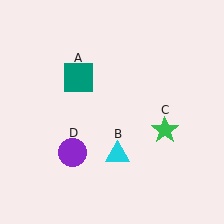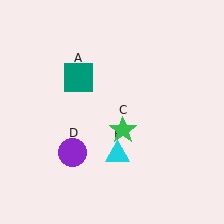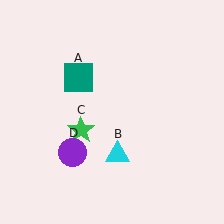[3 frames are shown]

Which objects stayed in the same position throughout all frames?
Teal square (object A) and cyan triangle (object B) and purple circle (object D) remained stationary.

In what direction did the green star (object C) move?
The green star (object C) moved left.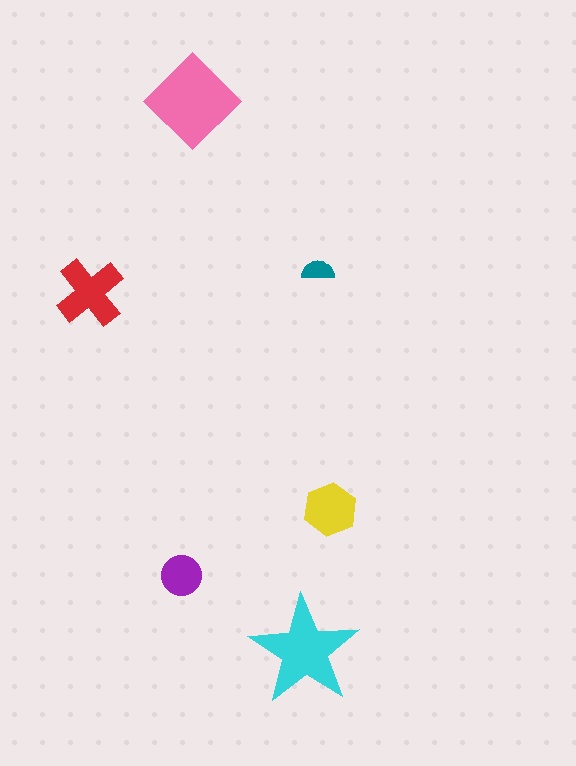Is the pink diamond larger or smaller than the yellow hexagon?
Larger.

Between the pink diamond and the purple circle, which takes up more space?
The pink diamond.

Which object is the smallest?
The teal semicircle.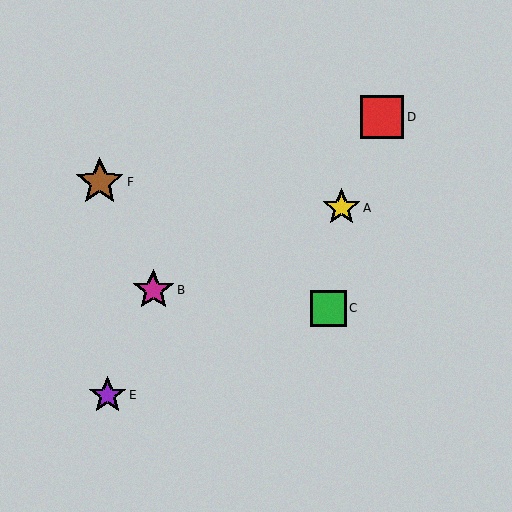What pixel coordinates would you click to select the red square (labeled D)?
Click at (382, 117) to select the red square D.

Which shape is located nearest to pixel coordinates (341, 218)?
The yellow star (labeled A) at (342, 208) is nearest to that location.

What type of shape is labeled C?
Shape C is a green square.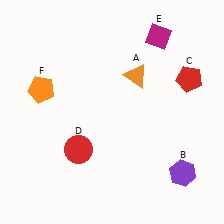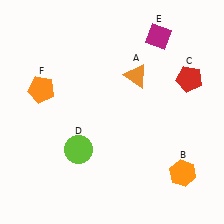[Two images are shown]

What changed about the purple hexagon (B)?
In Image 1, B is purple. In Image 2, it changed to orange.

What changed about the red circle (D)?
In Image 1, D is red. In Image 2, it changed to lime.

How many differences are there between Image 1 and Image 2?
There are 2 differences between the two images.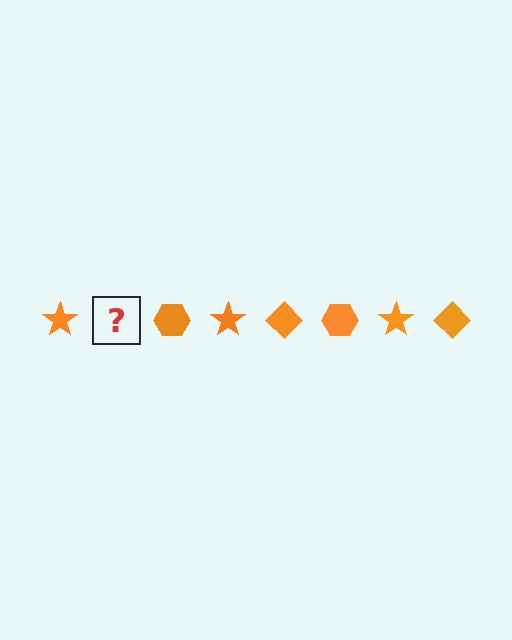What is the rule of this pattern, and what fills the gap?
The rule is that the pattern cycles through star, diamond, hexagon shapes in orange. The gap should be filled with an orange diamond.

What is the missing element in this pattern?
The missing element is an orange diamond.